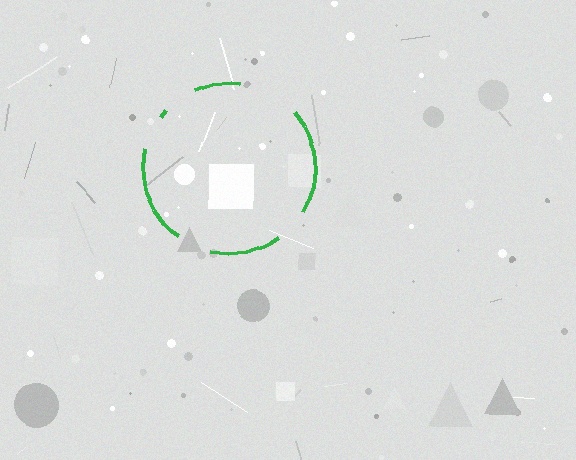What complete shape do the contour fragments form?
The contour fragments form a circle.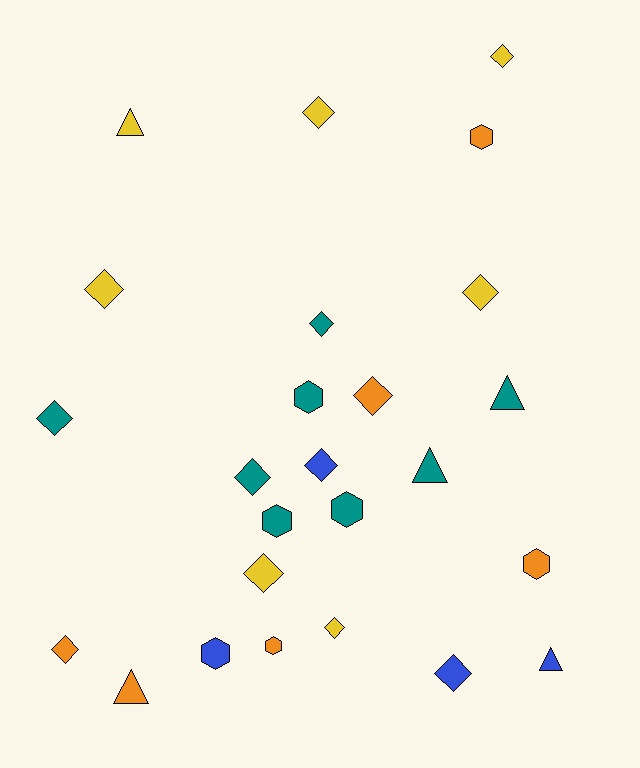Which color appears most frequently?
Teal, with 8 objects.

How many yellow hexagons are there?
There are no yellow hexagons.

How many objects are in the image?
There are 25 objects.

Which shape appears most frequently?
Diamond, with 13 objects.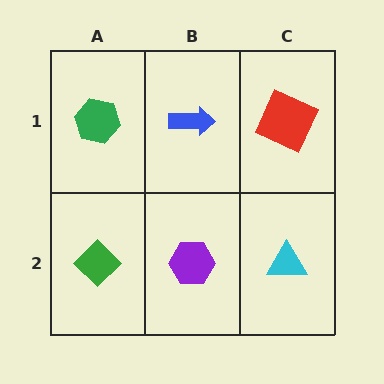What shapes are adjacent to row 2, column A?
A green hexagon (row 1, column A), a purple hexagon (row 2, column B).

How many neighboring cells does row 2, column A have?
2.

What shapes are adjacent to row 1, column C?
A cyan triangle (row 2, column C), a blue arrow (row 1, column B).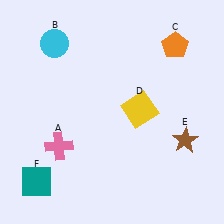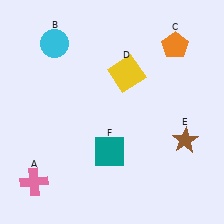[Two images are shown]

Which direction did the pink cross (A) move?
The pink cross (A) moved down.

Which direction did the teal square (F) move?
The teal square (F) moved right.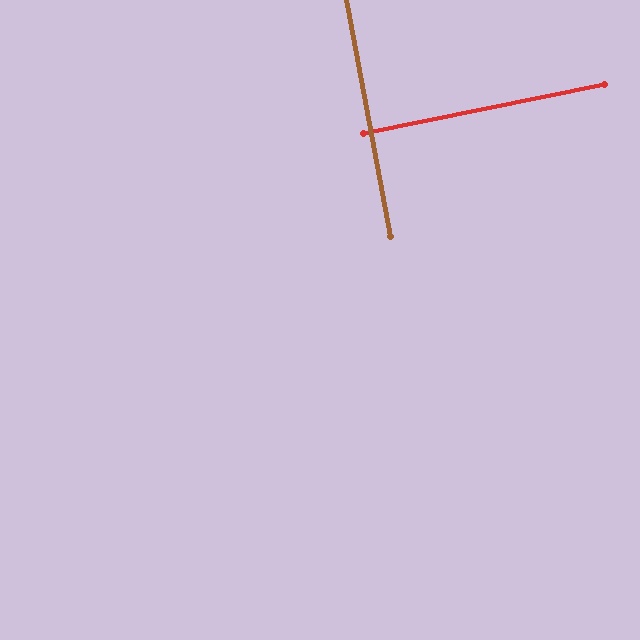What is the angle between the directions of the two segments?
Approximately 89 degrees.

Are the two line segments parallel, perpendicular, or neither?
Perpendicular — they meet at approximately 89°.